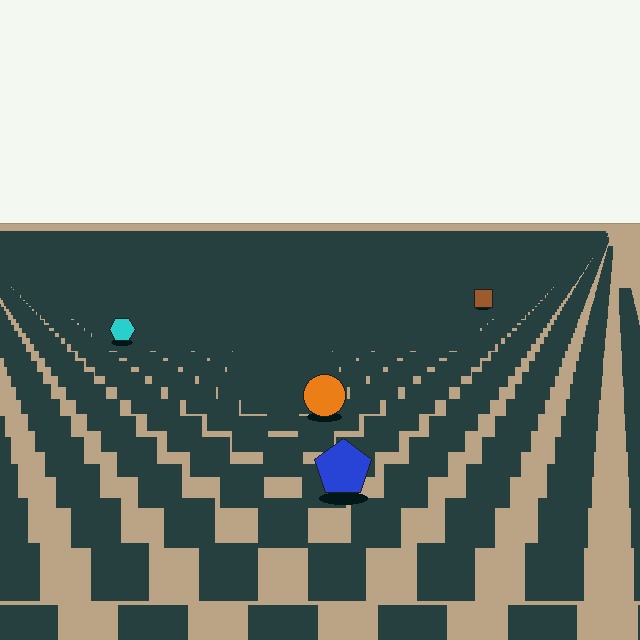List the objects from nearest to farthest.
From nearest to farthest: the blue pentagon, the orange circle, the cyan hexagon, the brown square.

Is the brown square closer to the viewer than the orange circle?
No. The orange circle is closer — you can tell from the texture gradient: the ground texture is coarser near it.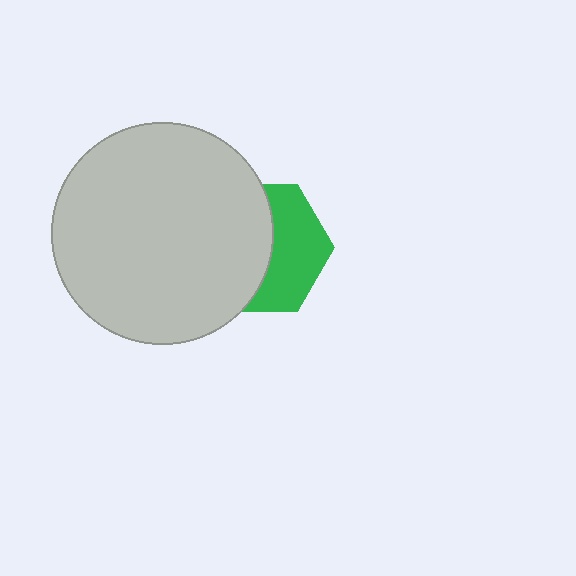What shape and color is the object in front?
The object in front is a light gray circle.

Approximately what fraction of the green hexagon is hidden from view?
Roughly 55% of the green hexagon is hidden behind the light gray circle.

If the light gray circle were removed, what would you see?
You would see the complete green hexagon.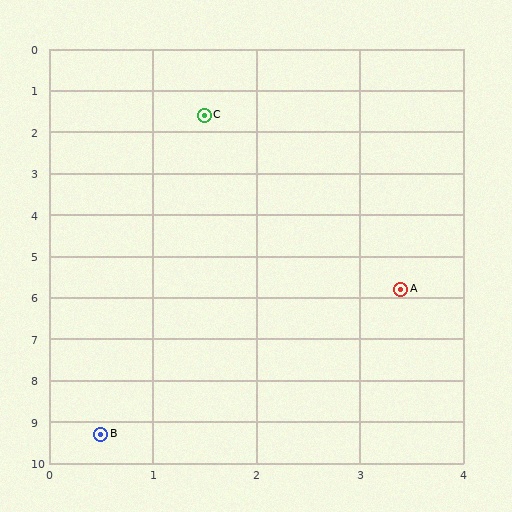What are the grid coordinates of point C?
Point C is at approximately (1.5, 1.6).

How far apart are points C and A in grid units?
Points C and A are about 4.6 grid units apart.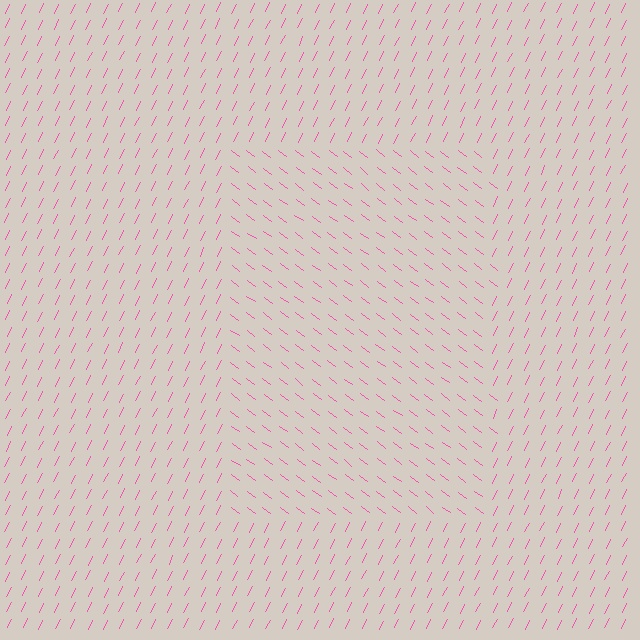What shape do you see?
I see a rectangle.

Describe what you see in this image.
The image is filled with small pink line segments. A rectangle region in the image has lines oriented differently from the surrounding lines, creating a visible texture boundary.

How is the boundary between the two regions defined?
The boundary is defined purely by a change in line orientation (approximately 79 degrees difference). All lines are the same color and thickness.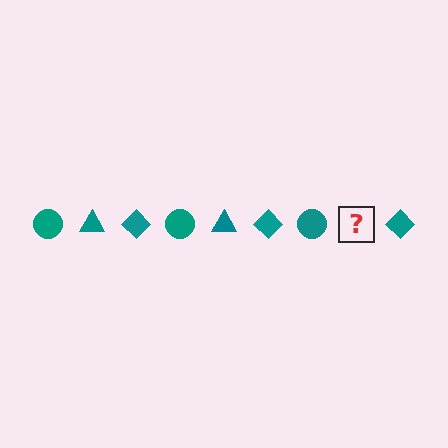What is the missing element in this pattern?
The missing element is a teal triangle.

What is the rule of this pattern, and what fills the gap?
The rule is that the pattern cycles through circle, triangle, diamond shapes in teal. The gap should be filled with a teal triangle.